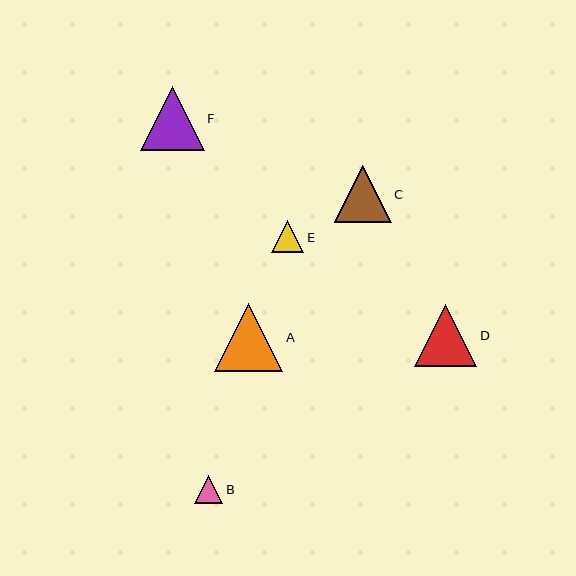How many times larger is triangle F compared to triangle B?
Triangle F is approximately 2.3 times the size of triangle B.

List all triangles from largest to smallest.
From largest to smallest: A, F, D, C, E, B.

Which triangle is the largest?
Triangle A is the largest with a size of approximately 68 pixels.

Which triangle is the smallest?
Triangle B is the smallest with a size of approximately 28 pixels.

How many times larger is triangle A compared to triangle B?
Triangle A is approximately 2.5 times the size of triangle B.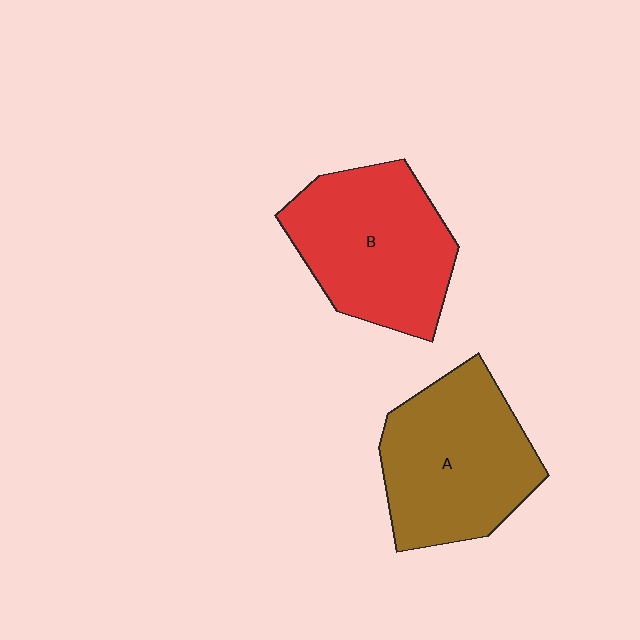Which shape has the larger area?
Shape A (brown).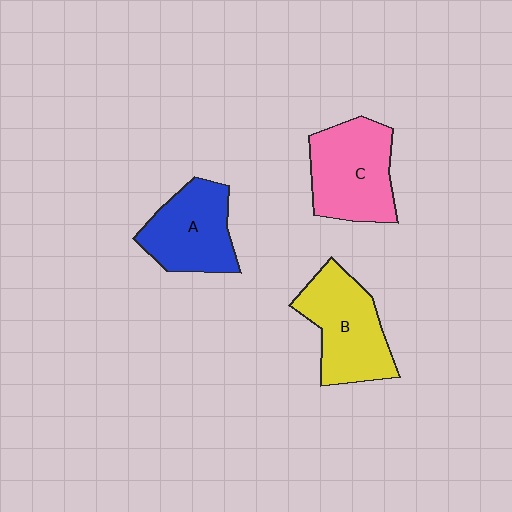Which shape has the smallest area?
Shape A (blue).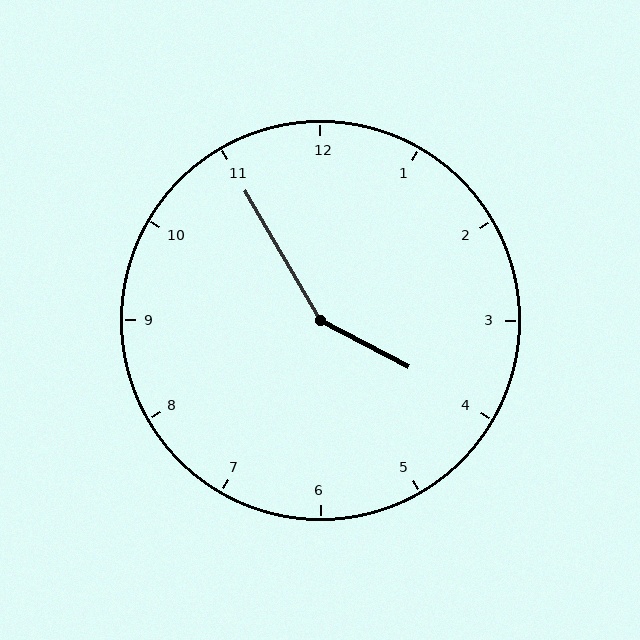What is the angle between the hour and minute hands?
Approximately 148 degrees.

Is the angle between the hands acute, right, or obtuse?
It is obtuse.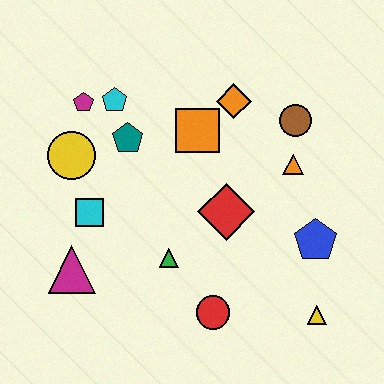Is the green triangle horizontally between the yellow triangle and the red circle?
No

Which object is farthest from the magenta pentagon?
The yellow triangle is farthest from the magenta pentagon.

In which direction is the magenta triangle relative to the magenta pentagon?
The magenta triangle is below the magenta pentagon.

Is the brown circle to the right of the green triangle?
Yes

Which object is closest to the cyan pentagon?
The magenta pentagon is closest to the cyan pentagon.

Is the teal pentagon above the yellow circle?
Yes